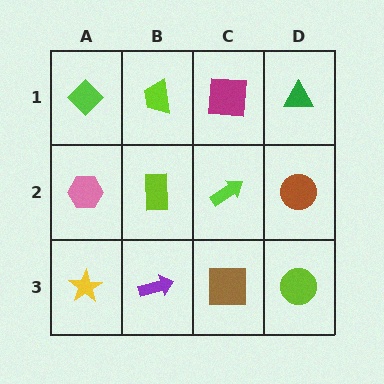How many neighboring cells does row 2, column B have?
4.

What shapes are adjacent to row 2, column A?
A lime diamond (row 1, column A), a yellow star (row 3, column A), a lime rectangle (row 2, column B).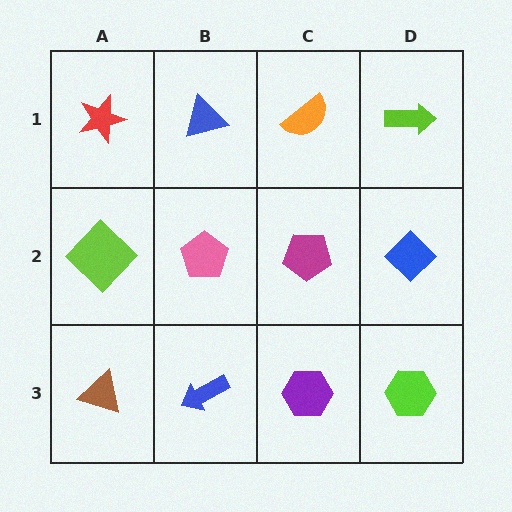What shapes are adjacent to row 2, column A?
A red star (row 1, column A), a brown triangle (row 3, column A), a pink pentagon (row 2, column B).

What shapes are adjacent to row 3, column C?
A magenta pentagon (row 2, column C), a blue arrow (row 3, column B), a lime hexagon (row 3, column D).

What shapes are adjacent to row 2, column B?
A blue triangle (row 1, column B), a blue arrow (row 3, column B), a lime diamond (row 2, column A), a magenta pentagon (row 2, column C).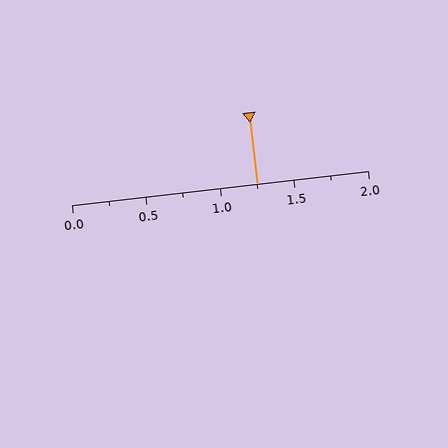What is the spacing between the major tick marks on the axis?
The major ticks are spaced 0.5 apart.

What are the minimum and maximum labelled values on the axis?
The axis runs from 0.0 to 2.0.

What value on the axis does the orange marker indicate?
The marker indicates approximately 1.25.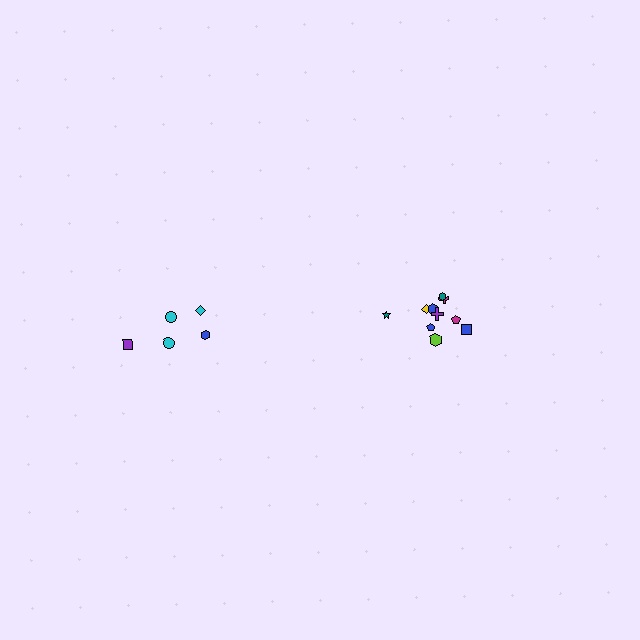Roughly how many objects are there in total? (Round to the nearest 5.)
Roughly 15 objects in total.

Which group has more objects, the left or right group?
The right group.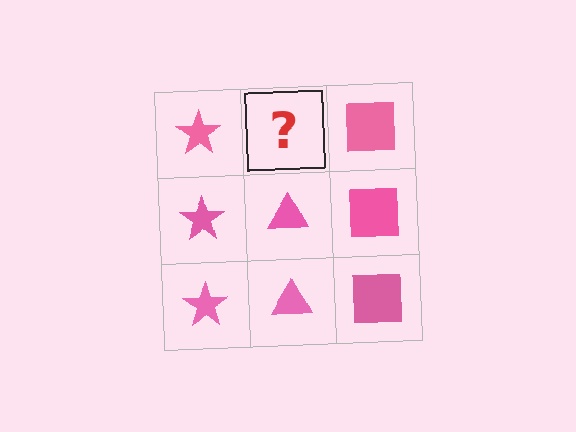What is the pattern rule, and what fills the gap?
The rule is that each column has a consistent shape. The gap should be filled with a pink triangle.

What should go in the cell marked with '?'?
The missing cell should contain a pink triangle.